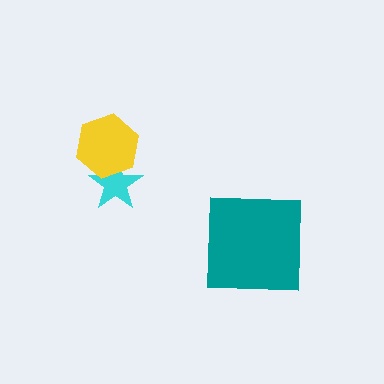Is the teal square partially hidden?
No, no other shape covers it.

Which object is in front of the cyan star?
The yellow hexagon is in front of the cyan star.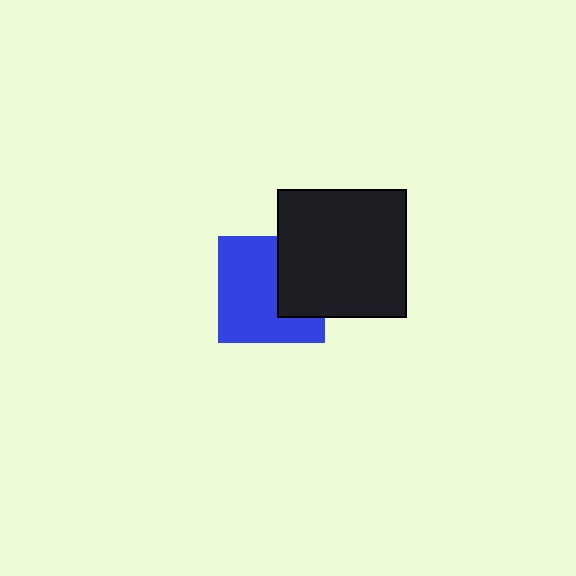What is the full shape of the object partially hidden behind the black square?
The partially hidden object is a blue square.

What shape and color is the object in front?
The object in front is a black square.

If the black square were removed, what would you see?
You would see the complete blue square.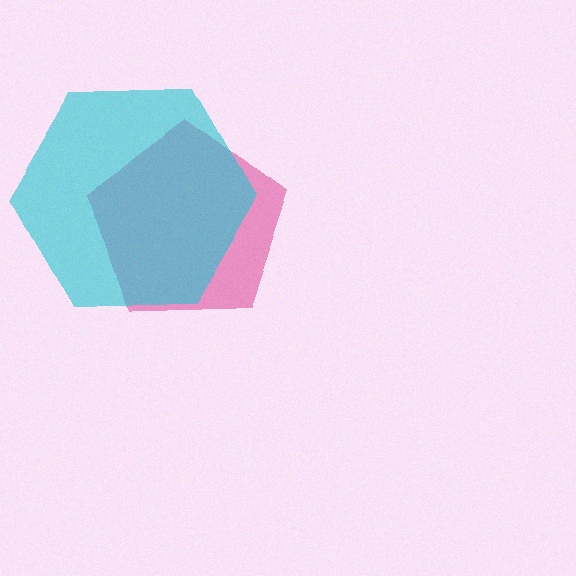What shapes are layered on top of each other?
The layered shapes are: a pink pentagon, a cyan hexagon.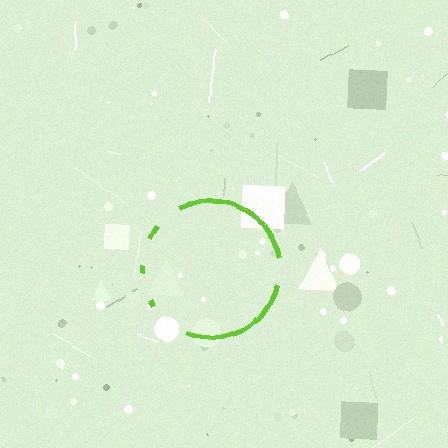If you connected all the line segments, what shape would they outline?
They would outline a circle.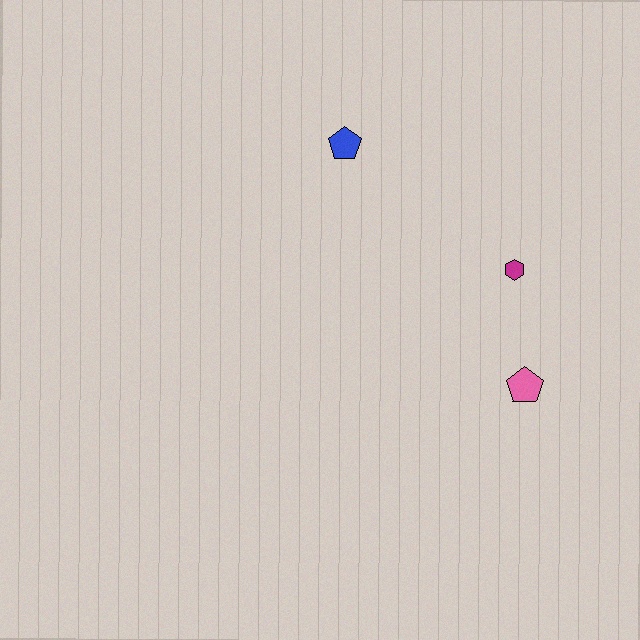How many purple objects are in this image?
There are no purple objects.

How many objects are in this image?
There are 3 objects.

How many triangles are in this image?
There are no triangles.